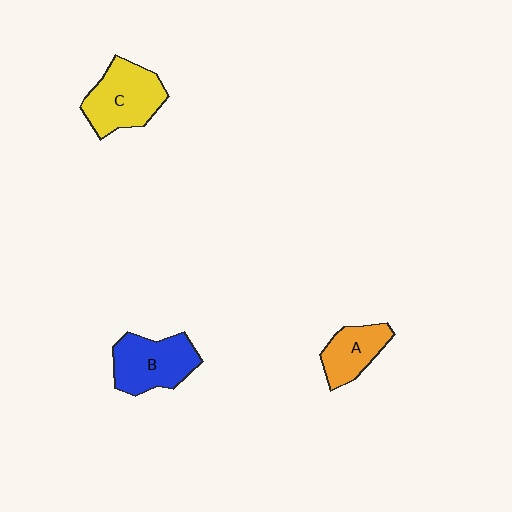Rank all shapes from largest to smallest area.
From largest to smallest: C (yellow), B (blue), A (orange).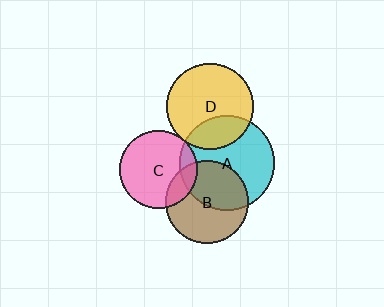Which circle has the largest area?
Circle A (cyan).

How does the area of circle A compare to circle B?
Approximately 1.3 times.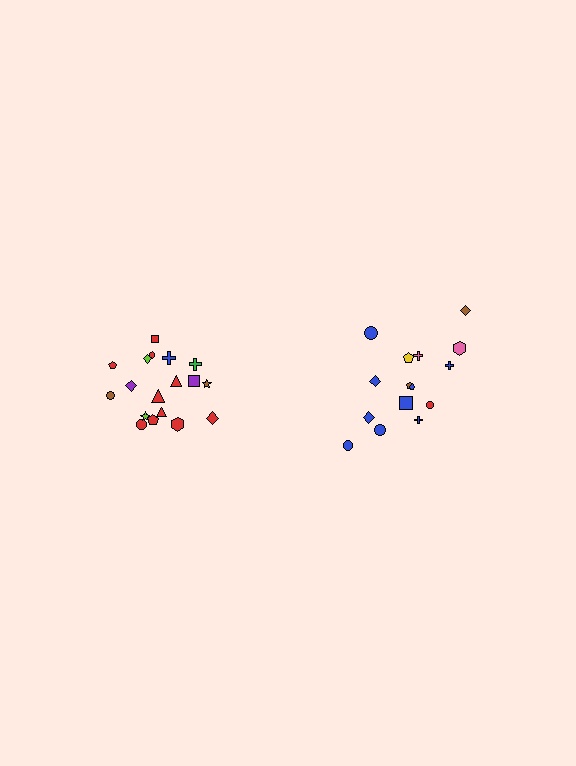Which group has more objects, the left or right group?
The left group.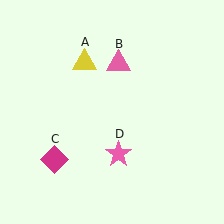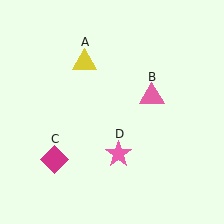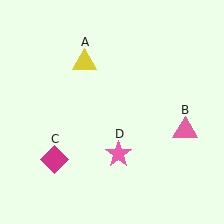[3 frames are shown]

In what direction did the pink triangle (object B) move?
The pink triangle (object B) moved down and to the right.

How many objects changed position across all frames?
1 object changed position: pink triangle (object B).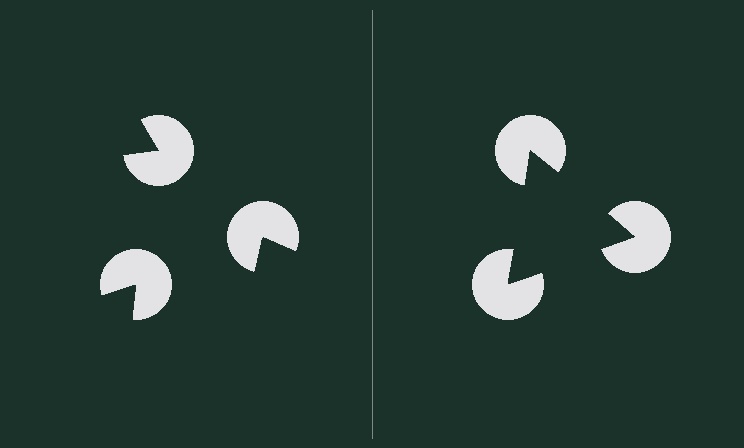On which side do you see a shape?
An illusory triangle appears on the right side. On the left side the wedge cuts are rotated, so no coherent shape forms.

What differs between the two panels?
The pac-man discs are positioned identically on both sides; only the wedge orientations differ. On the right they align to a triangle; on the left they are misaligned.